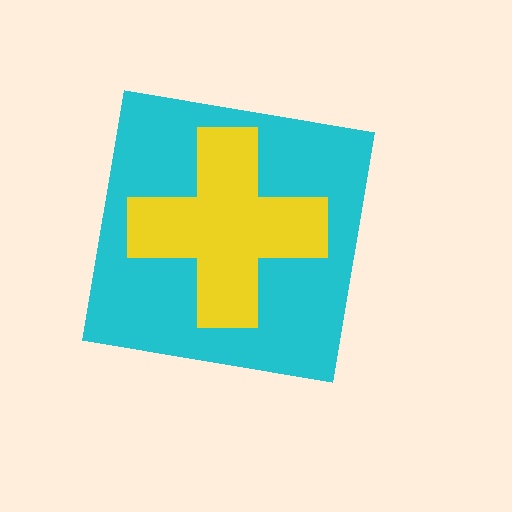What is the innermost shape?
The yellow cross.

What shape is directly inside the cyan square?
The yellow cross.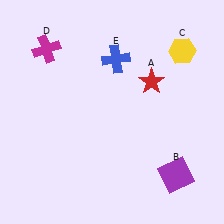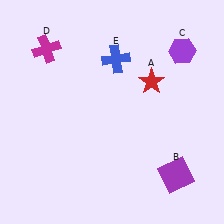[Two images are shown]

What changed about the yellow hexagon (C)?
In Image 1, C is yellow. In Image 2, it changed to purple.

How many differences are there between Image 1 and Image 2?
There is 1 difference between the two images.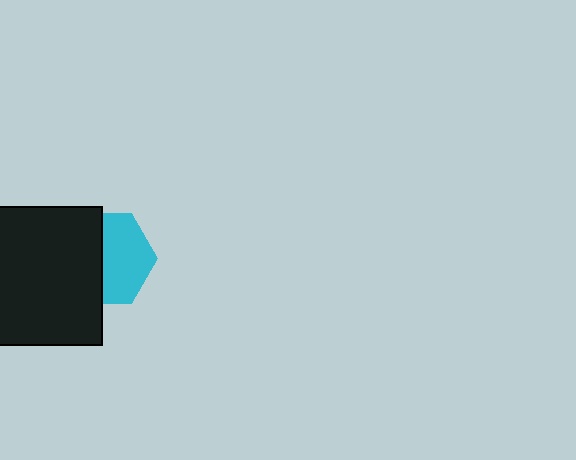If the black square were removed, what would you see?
You would see the complete cyan hexagon.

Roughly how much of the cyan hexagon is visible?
About half of it is visible (roughly 53%).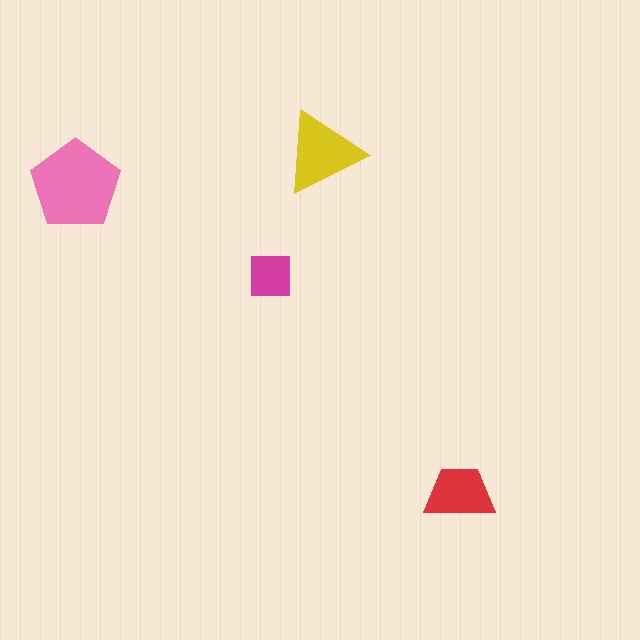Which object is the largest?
The pink pentagon.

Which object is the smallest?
The magenta square.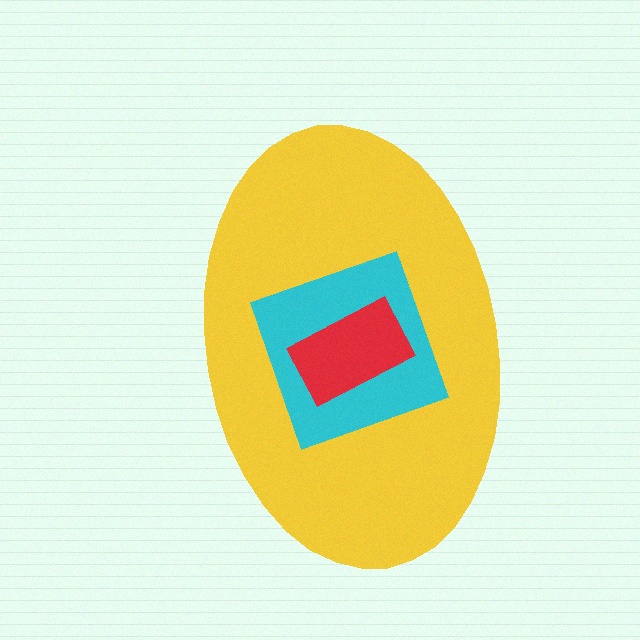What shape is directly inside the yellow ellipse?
The cyan diamond.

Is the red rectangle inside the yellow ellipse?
Yes.